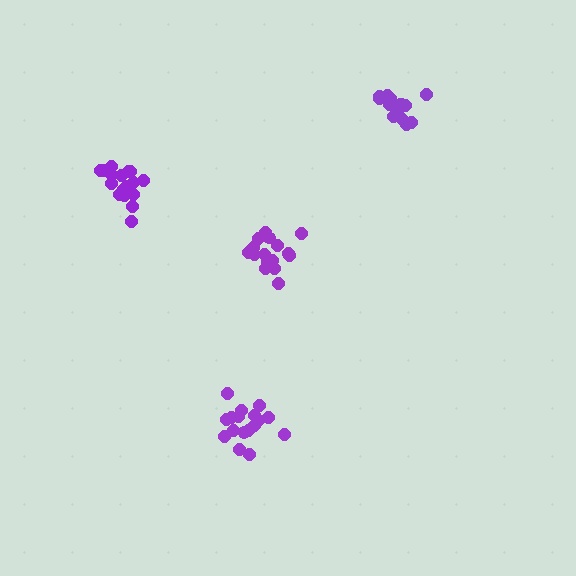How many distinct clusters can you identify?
There are 4 distinct clusters.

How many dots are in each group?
Group 1: 17 dots, Group 2: 17 dots, Group 3: 17 dots, Group 4: 15 dots (66 total).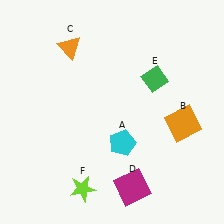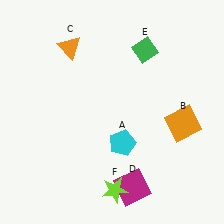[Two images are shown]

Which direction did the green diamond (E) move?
The green diamond (E) moved up.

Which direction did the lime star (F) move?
The lime star (F) moved right.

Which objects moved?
The objects that moved are: the green diamond (E), the lime star (F).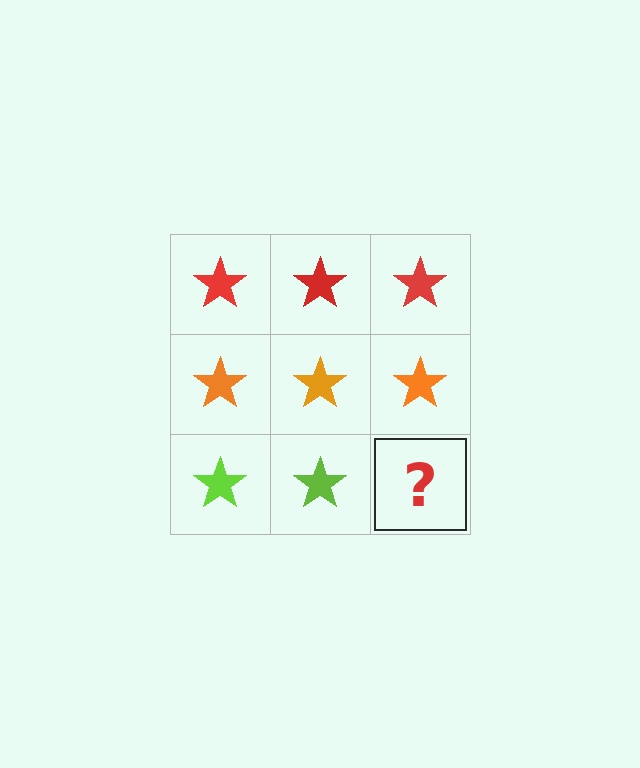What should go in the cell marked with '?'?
The missing cell should contain a lime star.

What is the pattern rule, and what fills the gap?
The rule is that each row has a consistent color. The gap should be filled with a lime star.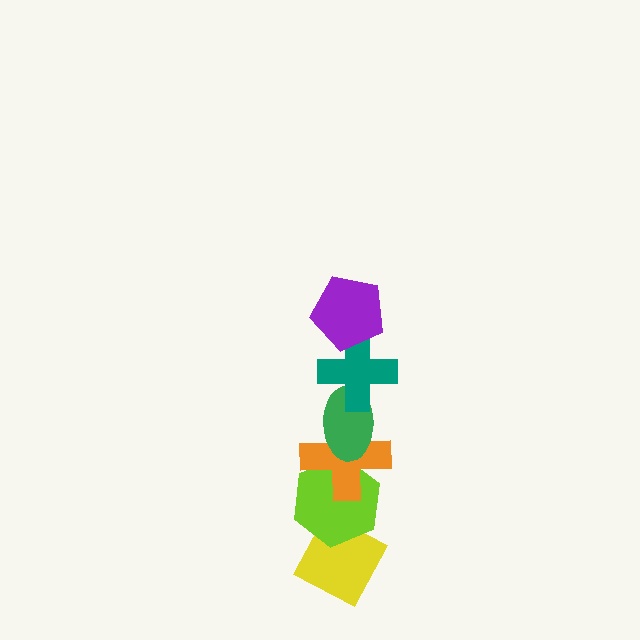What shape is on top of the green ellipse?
The teal cross is on top of the green ellipse.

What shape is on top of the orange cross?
The green ellipse is on top of the orange cross.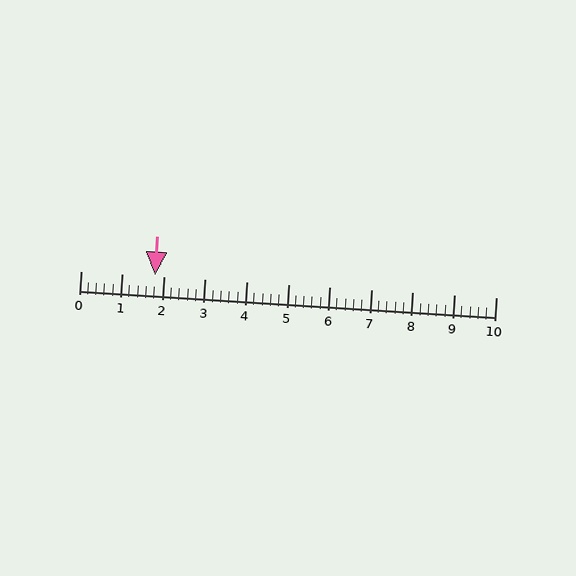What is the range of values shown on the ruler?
The ruler shows values from 0 to 10.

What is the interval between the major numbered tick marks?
The major tick marks are spaced 1 units apart.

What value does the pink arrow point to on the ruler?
The pink arrow points to approximately 1.8.